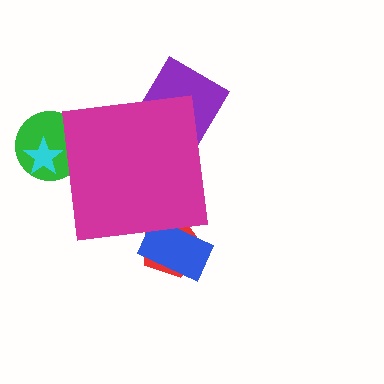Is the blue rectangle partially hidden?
Yes, the blue rectangle is partially hidden behind the magenta square.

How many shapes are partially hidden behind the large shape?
5 shapes are partially hidden.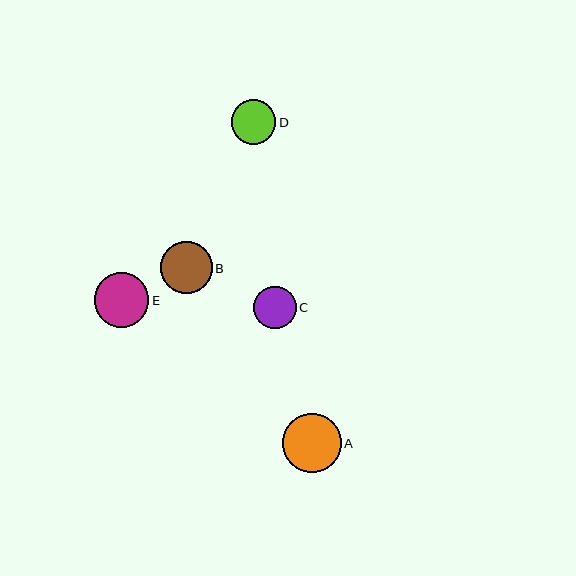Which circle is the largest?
Circle A is the largest with a size of approximately 59 pixels.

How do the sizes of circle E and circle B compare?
Circle E and circle B are approximately the same size.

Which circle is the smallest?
Circle C is the smallest with a size of approximately 43 pixels.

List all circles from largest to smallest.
From largest to smallest: A, E, B, D, C.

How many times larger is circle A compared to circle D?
Circle A is approximately 1.3 times the size of circle D.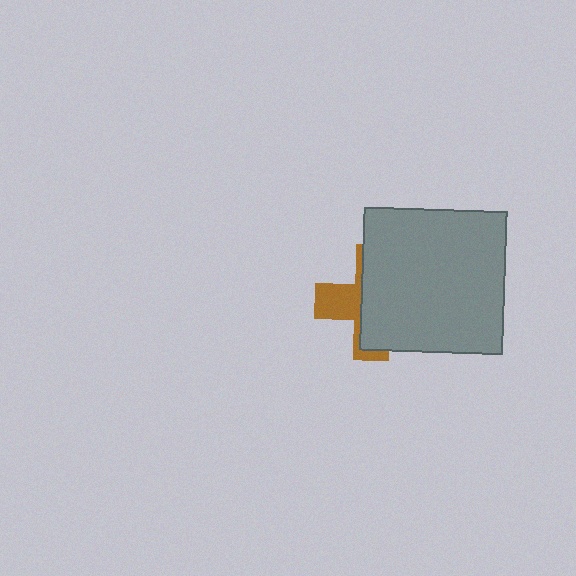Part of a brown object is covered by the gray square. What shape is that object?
It is a cross.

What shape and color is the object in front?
The object in front is a gray square.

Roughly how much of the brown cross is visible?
A small part of it is visible (roughly 35%).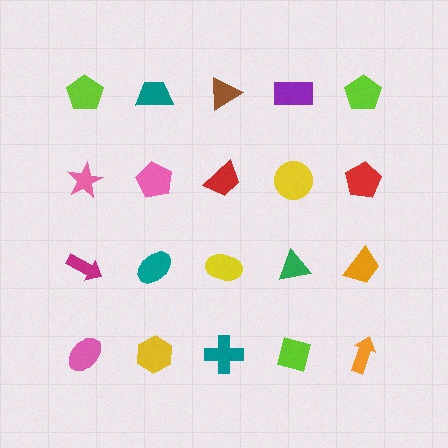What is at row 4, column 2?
A yellow hexagon.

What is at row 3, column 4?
A green triangle.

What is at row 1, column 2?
A teal trapezoid.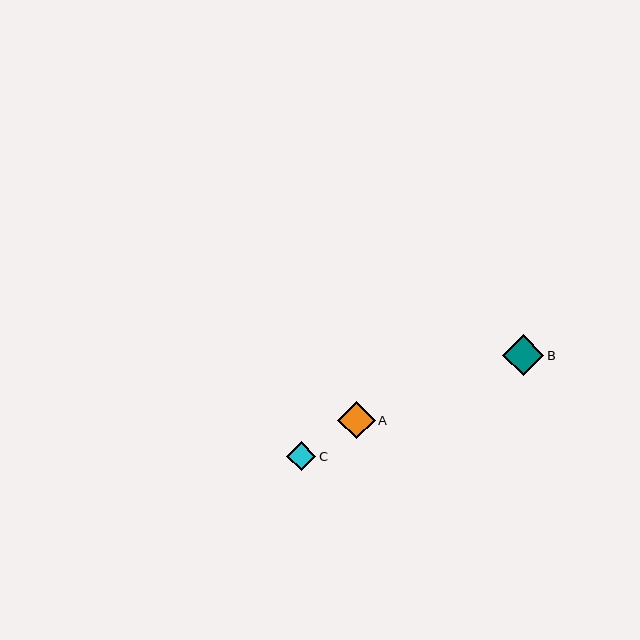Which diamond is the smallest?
Diamond C is the smallest with a size of approximately 29 pixels.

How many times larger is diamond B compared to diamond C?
Diamond B is approximately 1.4 times the size of diamond C.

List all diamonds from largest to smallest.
From largest to smallest: B, A, C.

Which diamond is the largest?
Diamond B is the largest with a size of approximately 42 pixels.